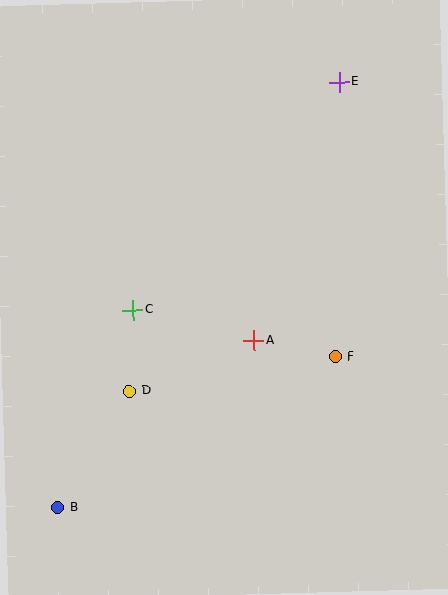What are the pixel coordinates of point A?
Point A is at (254, 341).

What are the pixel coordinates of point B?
Point B is at (58, 507).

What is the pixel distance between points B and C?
The distance between B and C is 212 pixels.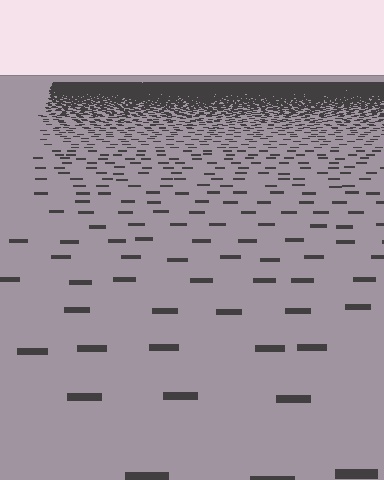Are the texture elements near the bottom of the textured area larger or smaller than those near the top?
Larger. Near the bottom, elements are closer to the viewer and appear at a bigger on-screen size.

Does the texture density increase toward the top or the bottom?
Density increases toward the top.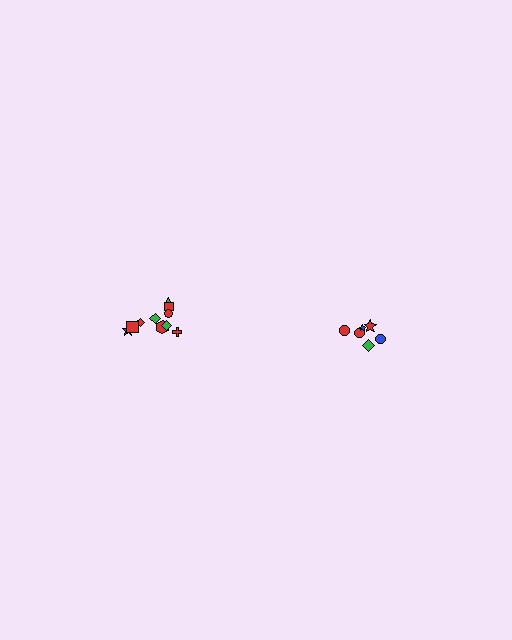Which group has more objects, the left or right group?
The left group.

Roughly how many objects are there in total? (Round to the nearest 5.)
Roughly 15 objects in total.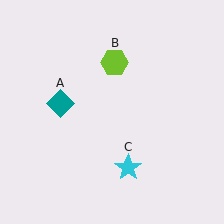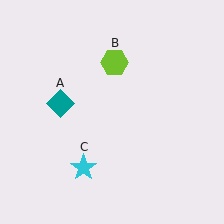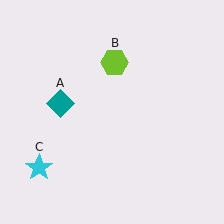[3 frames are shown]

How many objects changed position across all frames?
1 object changed position: cyan star (object C).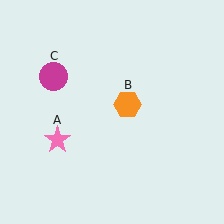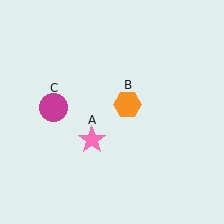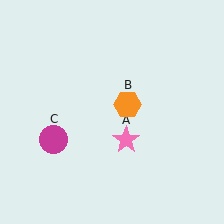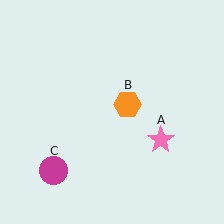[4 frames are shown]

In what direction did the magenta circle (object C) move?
The magenta circle (object C) moved down.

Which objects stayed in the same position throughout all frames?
Orange hexagon (object B) remained stationary.